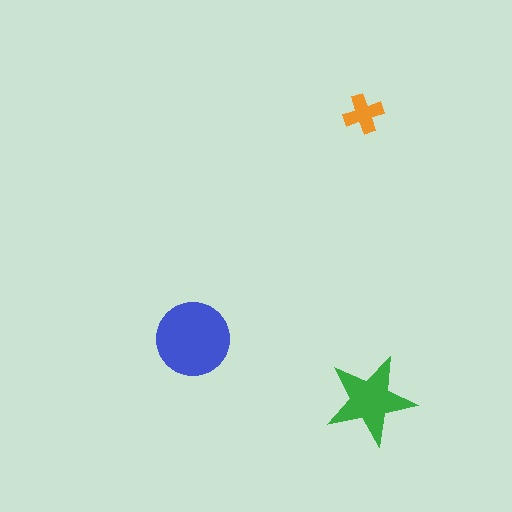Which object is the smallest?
The orange cross.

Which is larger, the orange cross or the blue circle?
The blue circle.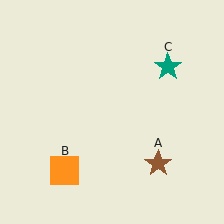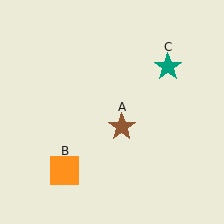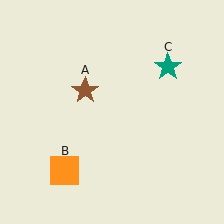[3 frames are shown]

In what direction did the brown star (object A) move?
The brown star (object A) moved up and to the left.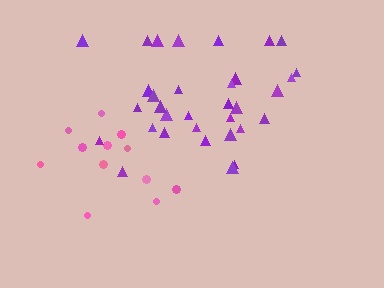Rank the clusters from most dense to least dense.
purple, pink.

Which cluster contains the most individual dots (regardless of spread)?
Purple (33).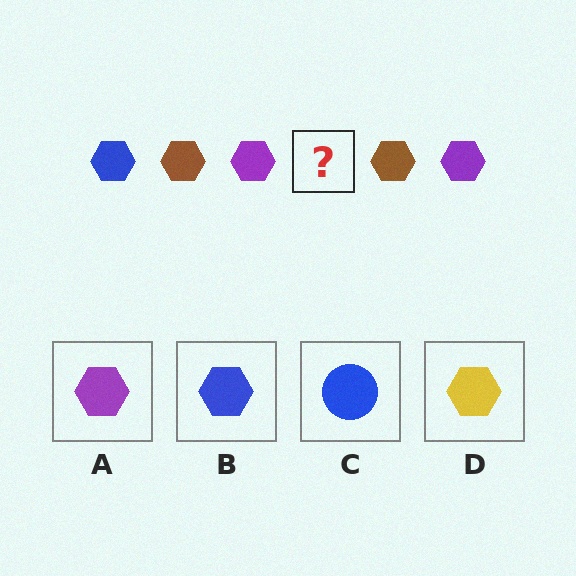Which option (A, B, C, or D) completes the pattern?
B.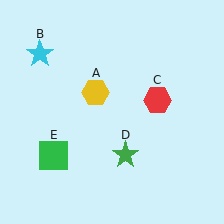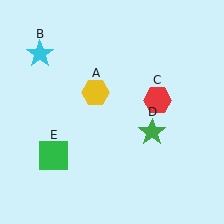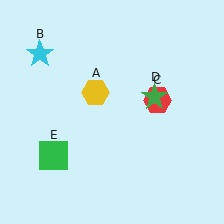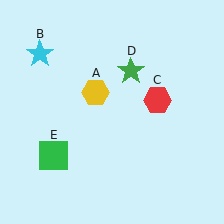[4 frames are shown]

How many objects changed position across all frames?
1 object changed position: green star (object D).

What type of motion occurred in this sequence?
The green star (object D) rotated counterclockwise around the center of the scene.